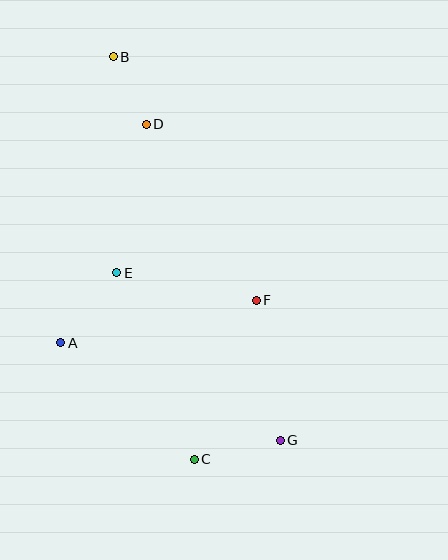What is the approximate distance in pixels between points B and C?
The distance between B and C is approximately 411 pixels.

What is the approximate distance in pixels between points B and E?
The distance between B and E is approximately 216 pixels.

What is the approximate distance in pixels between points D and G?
The distance between D and G is approximately 343 pixels.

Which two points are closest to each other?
Points B and D are closest to each other.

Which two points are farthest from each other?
Points B and G are farthest from each other.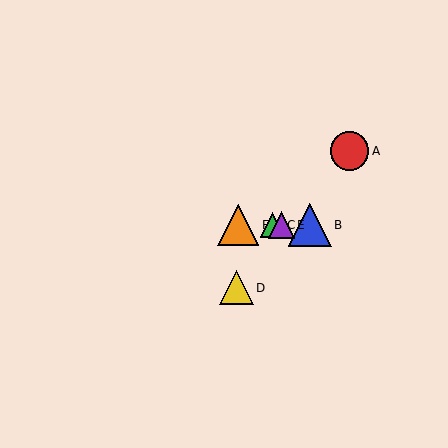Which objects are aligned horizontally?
Objects B, C, E, F are aligned horizontally.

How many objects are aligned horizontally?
4 objects (B, C, E, F) are aligned horizontally.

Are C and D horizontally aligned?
No, C is at y≈225 and D is at y≈288.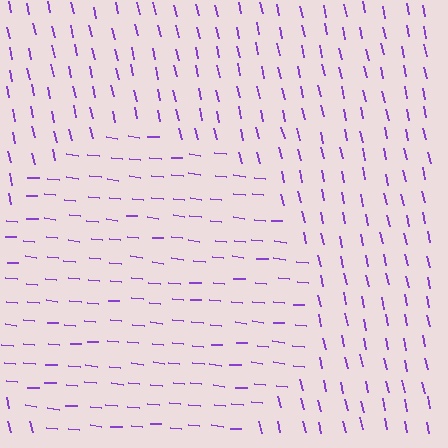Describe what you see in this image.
The image is filled with small purple line segments. A circle region in the image has lines oriented differently from the surrounding lines, creating a visible texture boundary.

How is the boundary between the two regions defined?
The boundary is defined purely by a change in line orientation (approximately 72 degrees difference). All lines are the same color and thickness.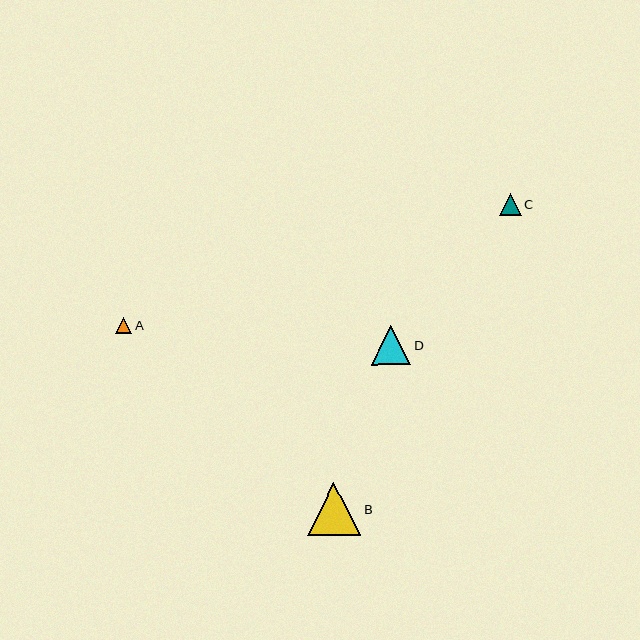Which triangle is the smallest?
Triangle A is the smallest with a size of approximately 16 pixels.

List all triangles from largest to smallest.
From largest to smallest: B, D, C, A.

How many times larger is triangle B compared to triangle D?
Triangle B is approximately 1.3 times the size of triangle D.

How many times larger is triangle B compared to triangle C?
Triangle B is approximately 2.4 times the size of triangle C.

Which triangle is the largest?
Triangle B is the largest with a size of approximately 53 pixels.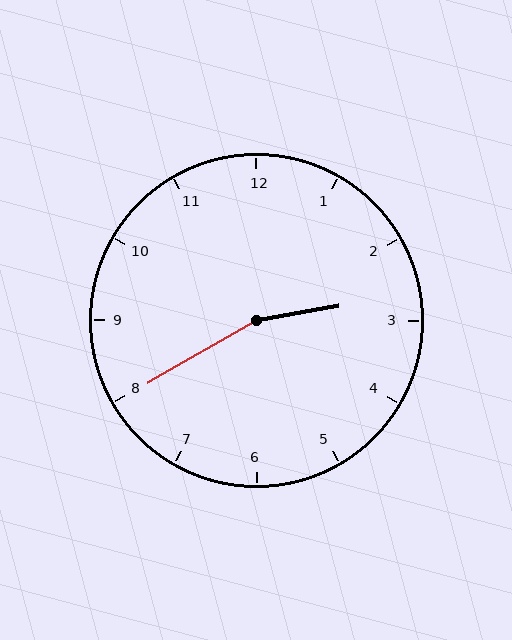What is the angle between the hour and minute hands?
Approximately 160 degrees.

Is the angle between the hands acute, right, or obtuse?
It is obtuse.